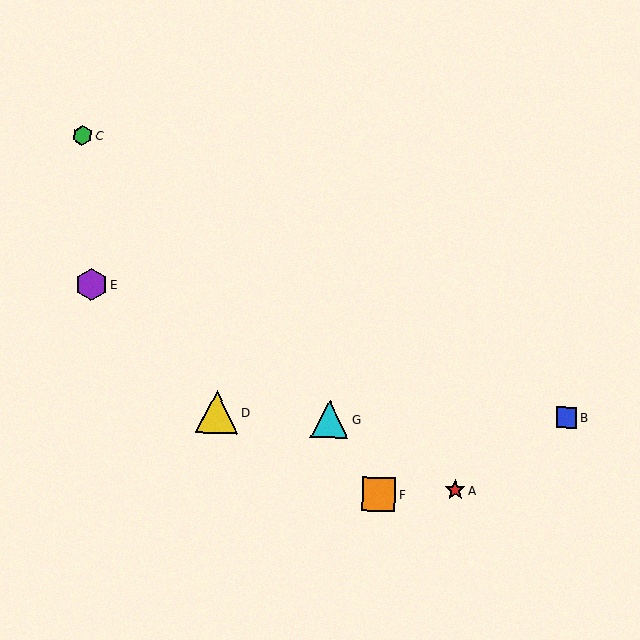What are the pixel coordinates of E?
Object E is at (91, 284).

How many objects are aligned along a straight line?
3 objects (A, E, G) are aligned along a straight line.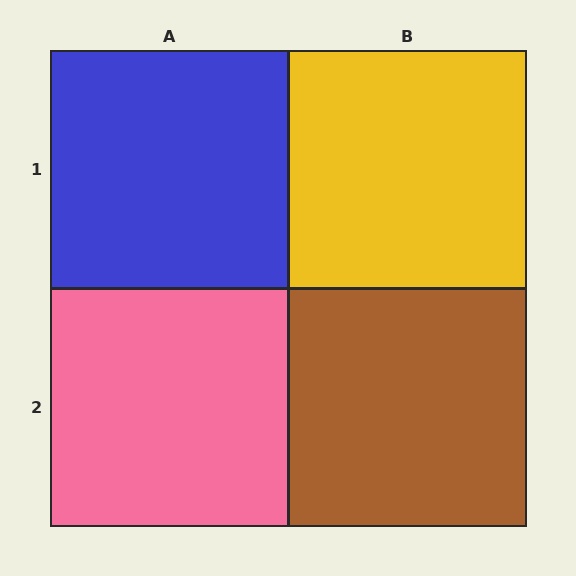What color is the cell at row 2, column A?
Pink.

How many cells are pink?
1 cell is pink.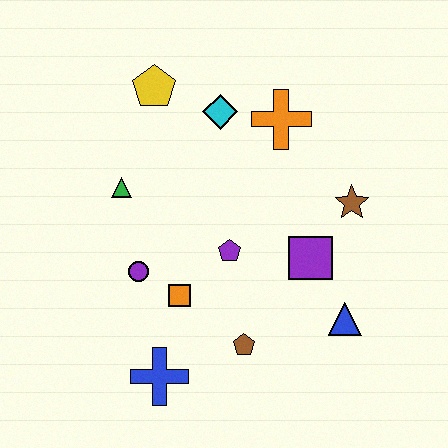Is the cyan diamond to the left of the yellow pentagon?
No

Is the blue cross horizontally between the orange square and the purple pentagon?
No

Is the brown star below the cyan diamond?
Yes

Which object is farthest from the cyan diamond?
The blue cross is farthest from the cyan diamond.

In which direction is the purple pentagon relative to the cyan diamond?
The purple pentagon is below the cyan diamond.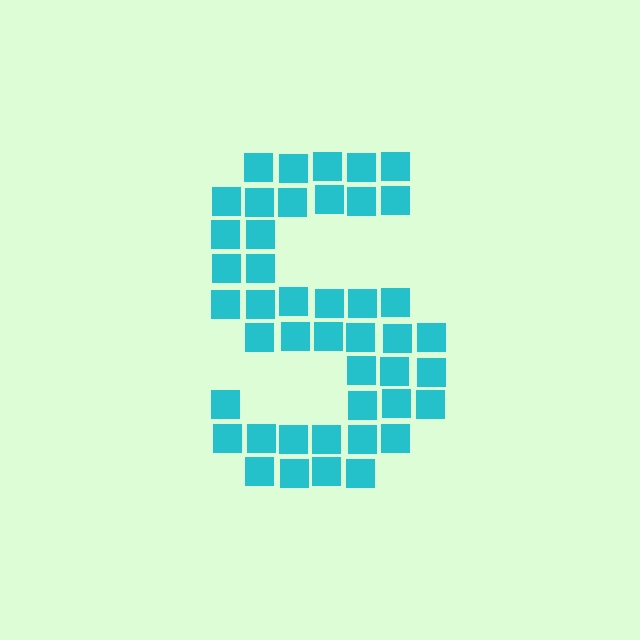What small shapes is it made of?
It is made of small squares.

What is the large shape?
The large shape is the letter S.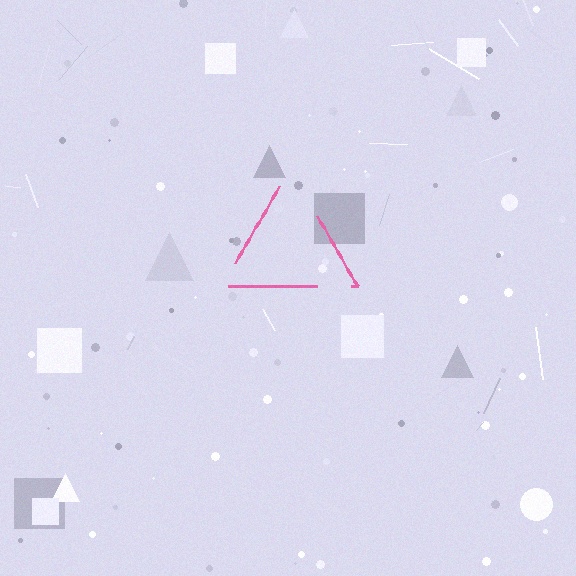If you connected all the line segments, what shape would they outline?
They would outline a triangle.